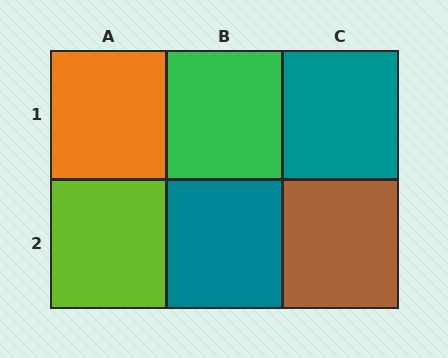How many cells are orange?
1 cell is orange.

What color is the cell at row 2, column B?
Teal.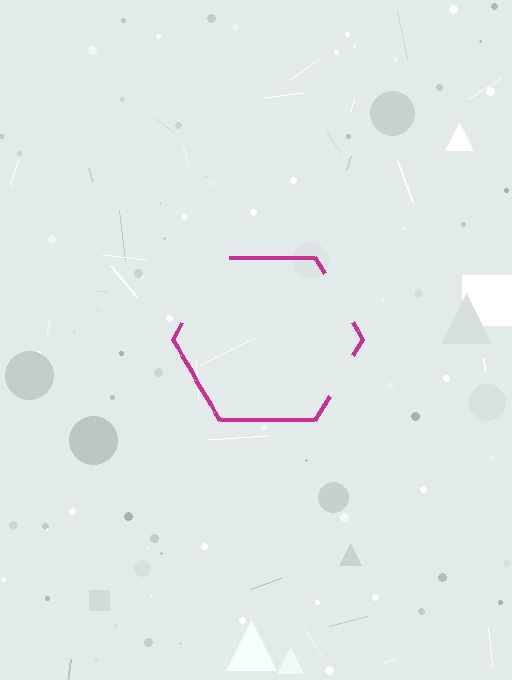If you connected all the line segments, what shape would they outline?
They would outline a hexagon.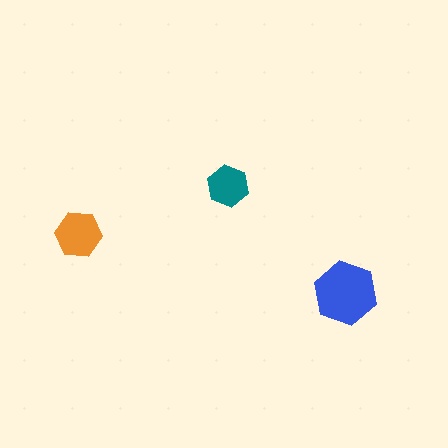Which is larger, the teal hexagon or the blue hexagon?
The blue one.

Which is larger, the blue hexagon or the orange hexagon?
The blue one.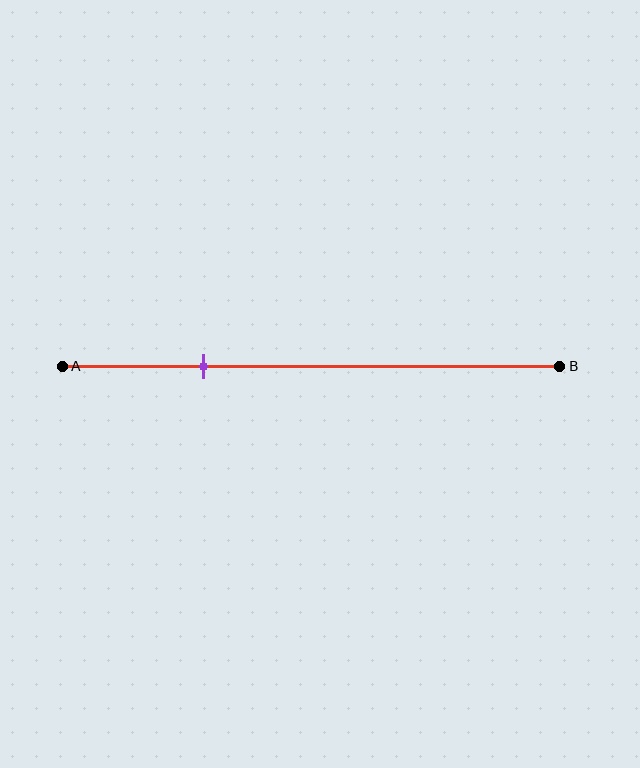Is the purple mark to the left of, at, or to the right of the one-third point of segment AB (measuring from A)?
The purple mark is to the left of the one-third point of segment AB.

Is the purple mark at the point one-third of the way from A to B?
No, the mark is at about 30% from A, not at the 33% one-third point.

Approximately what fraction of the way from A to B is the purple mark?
The purple mark is approximately 30% of the way from A to B.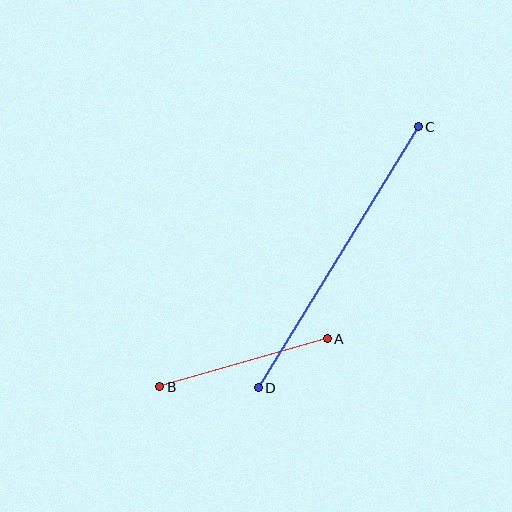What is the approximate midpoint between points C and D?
The midpoint is at approximately (338, 257) pixels.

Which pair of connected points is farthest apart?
Points C and D are farthest apart.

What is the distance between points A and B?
The distance is approximately 174 pixels.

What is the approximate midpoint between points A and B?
The midpoint is at approximately (244, 363) pixels.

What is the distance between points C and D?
The distance is approximately 306 pixels.